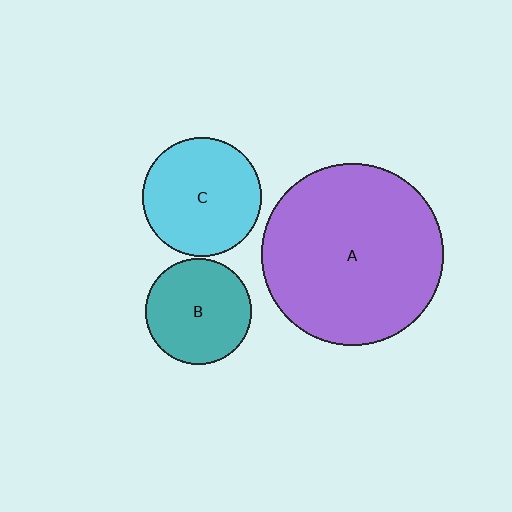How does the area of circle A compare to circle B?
Approximately 3.0 times.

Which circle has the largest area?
Circle A (purple).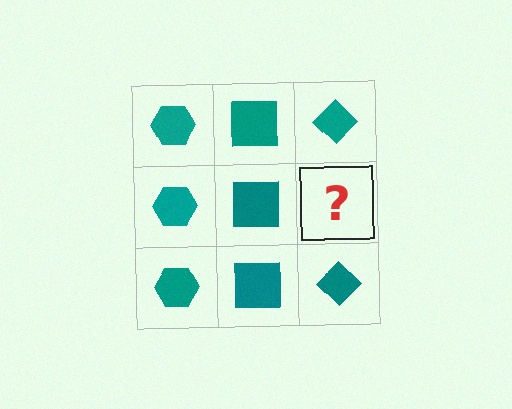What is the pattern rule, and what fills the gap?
The rule is that each column has a consistent shape. The gap should be filled with a teal diamond.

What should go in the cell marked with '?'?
The missing cell should contain a teal diamond.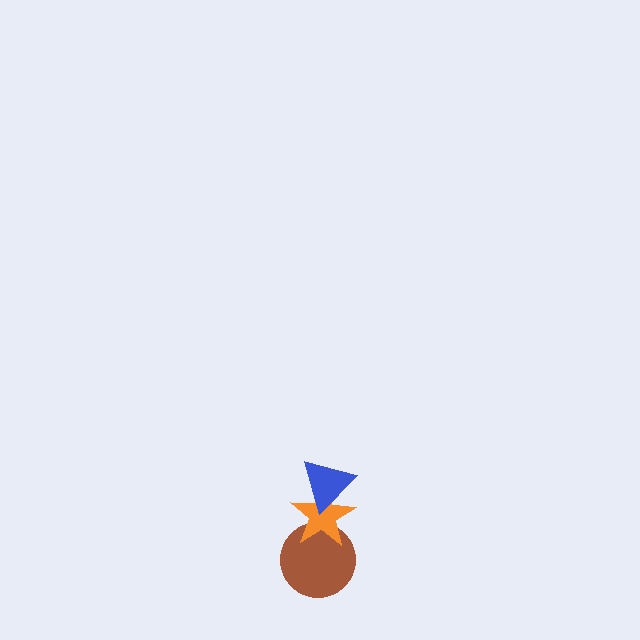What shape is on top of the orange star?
The blue triangle is on top of the orange star.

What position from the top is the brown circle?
The brown circle is 3rd from the top.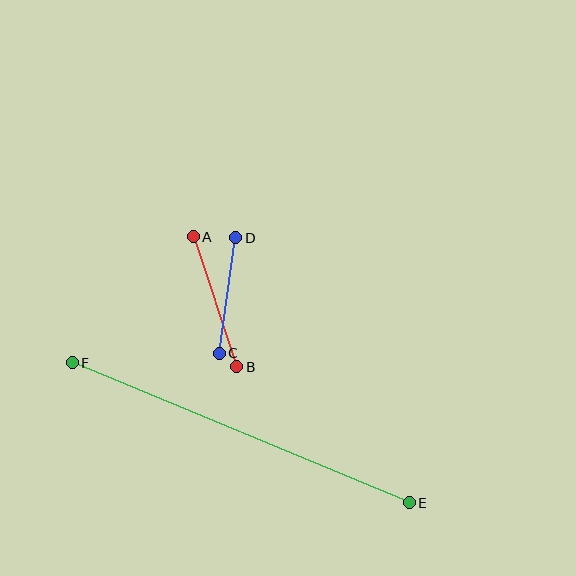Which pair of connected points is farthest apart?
Points E and F are farthest apart.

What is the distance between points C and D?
The distance is approximately 117 pixels.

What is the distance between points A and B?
The distance is approximately 137 pixels.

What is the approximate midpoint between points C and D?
The midpoint is at approximately (228, 296) pixels.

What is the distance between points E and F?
The distance is approximately 365 pixels.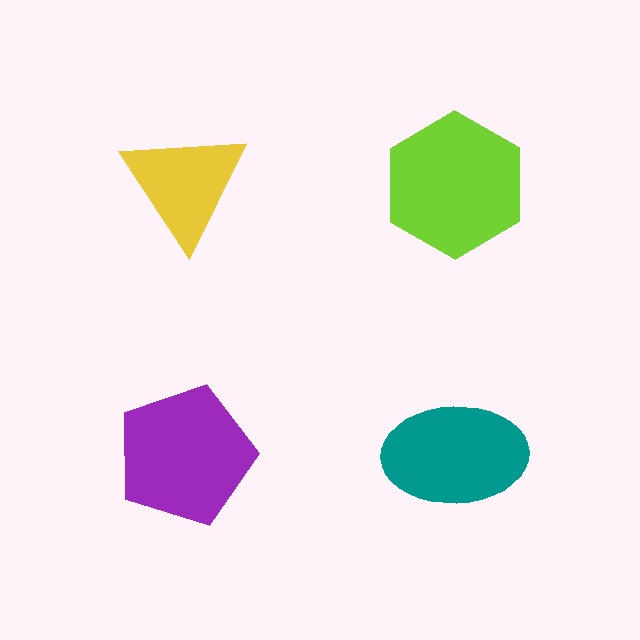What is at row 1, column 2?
A lime hexagon.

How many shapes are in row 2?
2 shapes.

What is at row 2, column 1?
A purple pentagon.